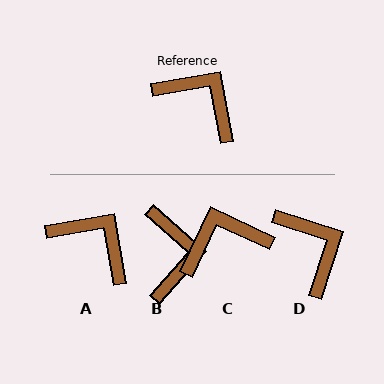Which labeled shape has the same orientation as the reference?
A.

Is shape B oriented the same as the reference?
No, it is off by about 52 degrees.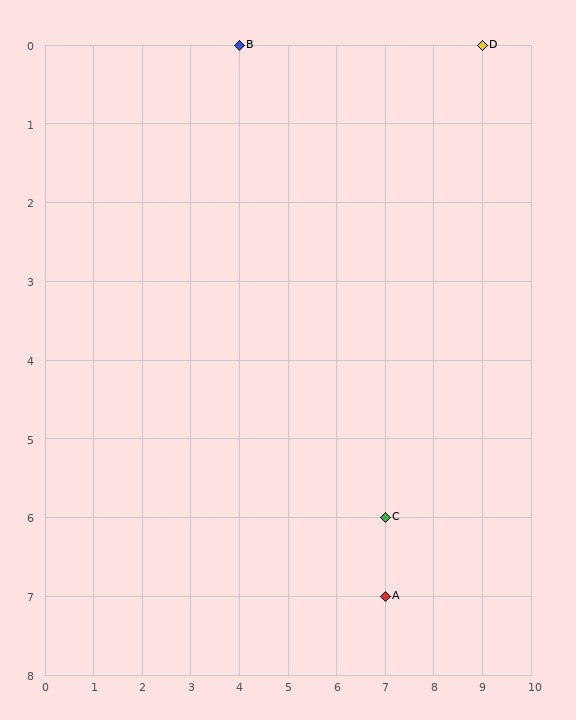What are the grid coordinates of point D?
Point D is at grid coordinates (9, 0).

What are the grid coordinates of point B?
Point B is at grid coordinates (4, 0).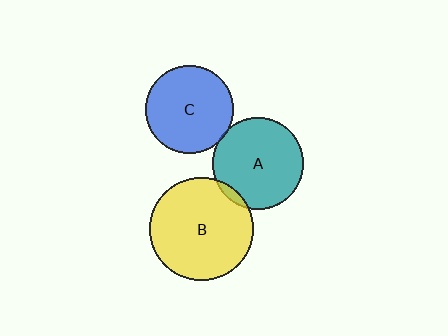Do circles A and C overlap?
Yes.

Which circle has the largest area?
Circle B (yellow).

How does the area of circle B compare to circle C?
Approximately 1.4 times.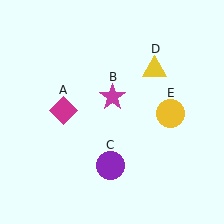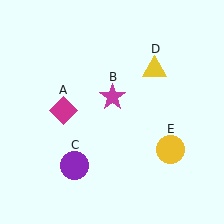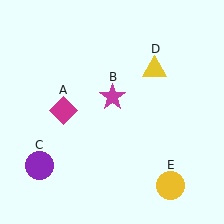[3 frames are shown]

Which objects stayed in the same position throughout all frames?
Magenta diamond (object A) and magenta star (object B) and yellow triangle (object D) remained stationary.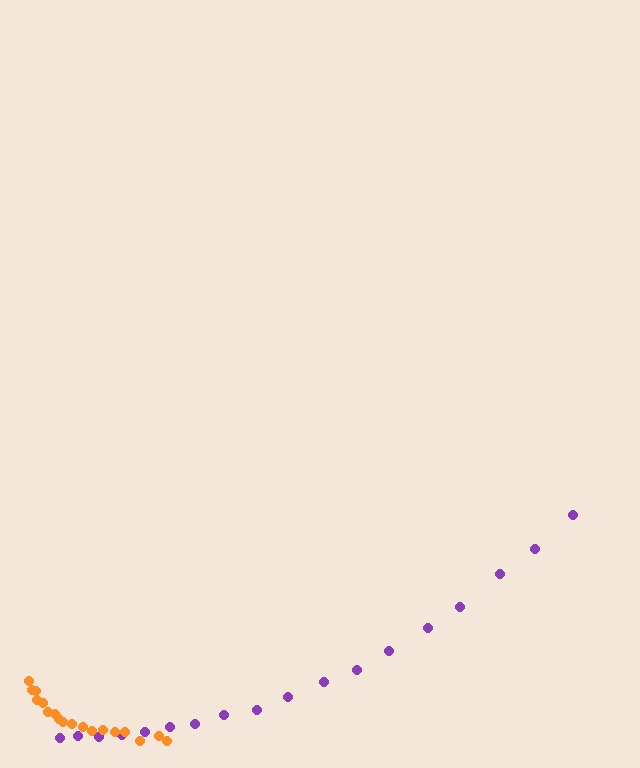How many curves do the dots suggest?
There are 2 distinct paths.